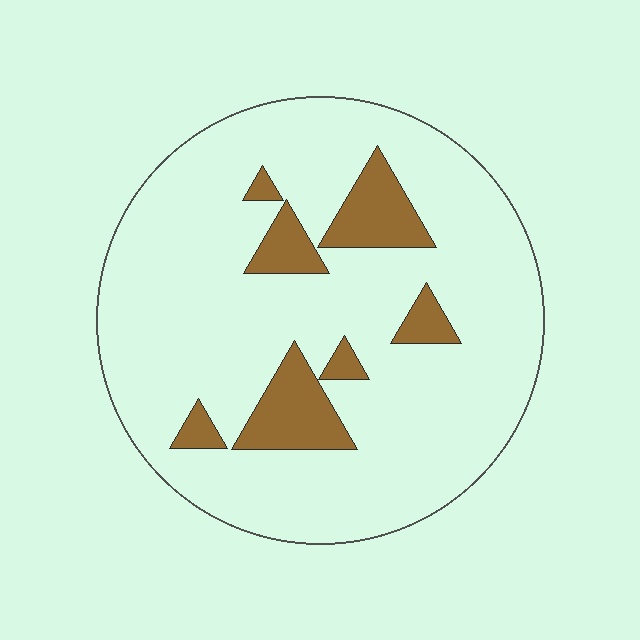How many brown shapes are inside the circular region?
7.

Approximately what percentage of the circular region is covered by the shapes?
Approximately 15%.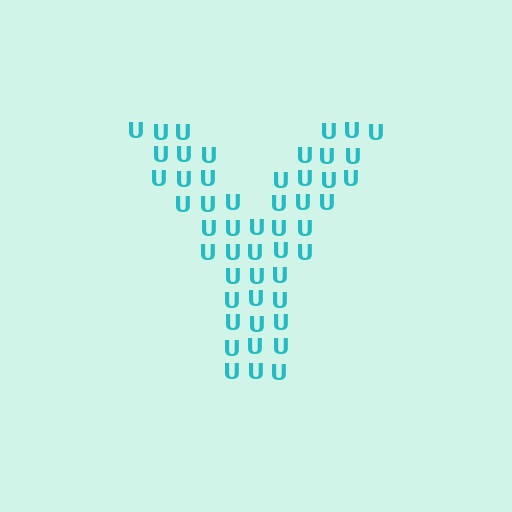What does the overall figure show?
The overall figure shows the letter Y.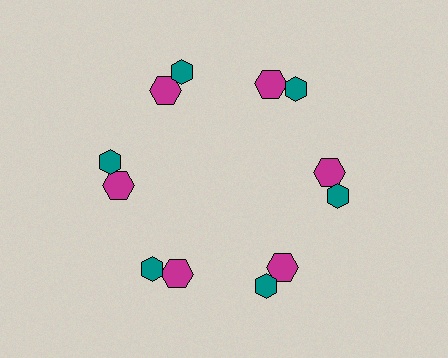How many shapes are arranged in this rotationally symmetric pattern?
There are 12 shapes, arranged in 6 groups of 2.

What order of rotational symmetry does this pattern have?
This pattern has 6-fold rotational symmetry.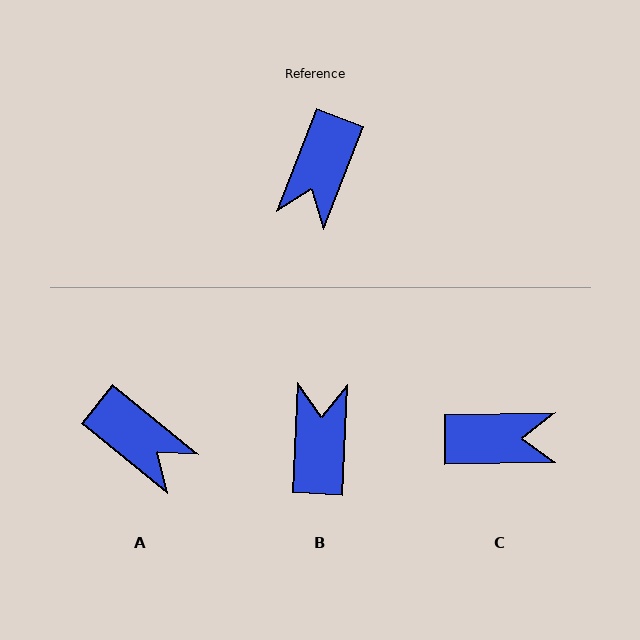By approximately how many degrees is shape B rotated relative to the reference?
Approximately 162 degrees clockwise.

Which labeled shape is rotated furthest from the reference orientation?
B, about 162 degrees away.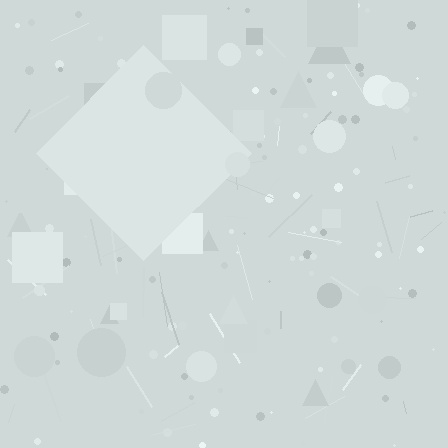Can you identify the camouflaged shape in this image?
The camouflaged shape is a diamond.